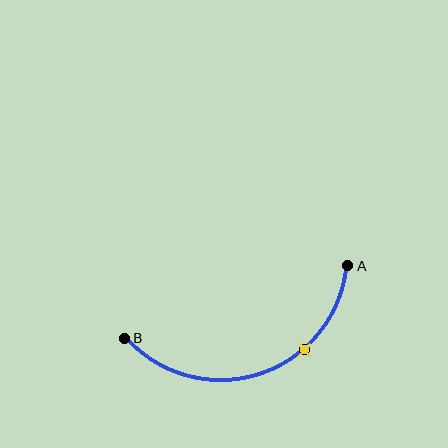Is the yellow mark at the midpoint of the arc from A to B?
No. The yellow mark lies on the arc but is closer to endpoint A. The arc midpoint would be at the point on the curve equidistant along the arc from both A and B.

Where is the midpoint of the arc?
The arc midpoint is the point on the curve farthest from the straight line joining A and B. It sits below that line.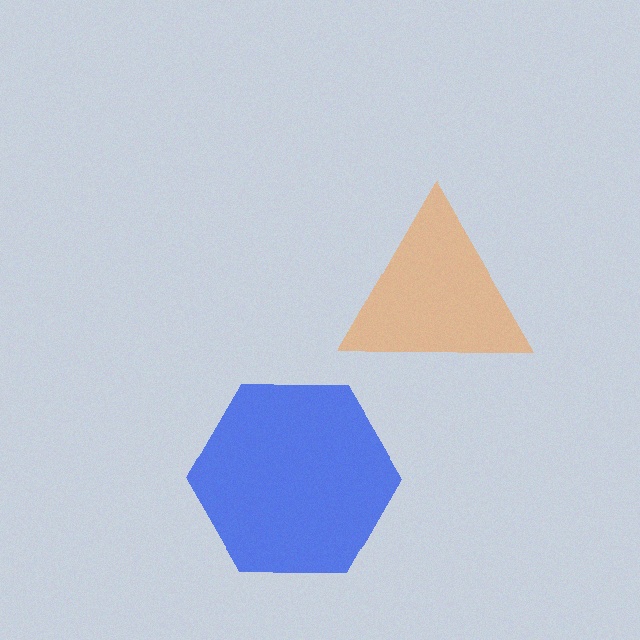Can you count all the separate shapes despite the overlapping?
Yes, there are 2 separate shapes.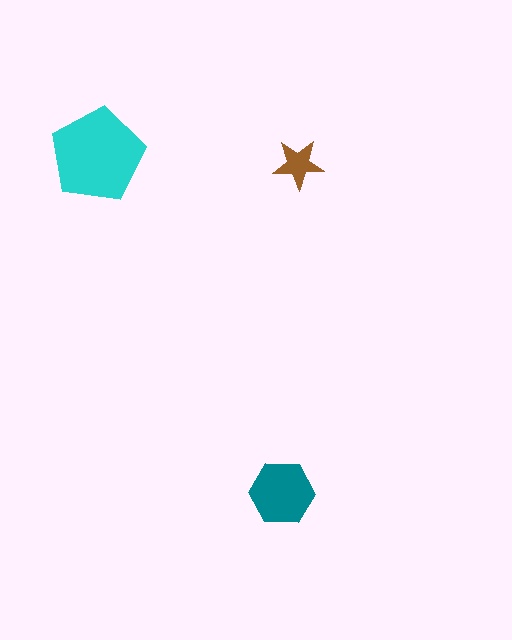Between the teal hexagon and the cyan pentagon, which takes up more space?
The cyan pentagon.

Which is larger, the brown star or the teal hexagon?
The teal hexagon.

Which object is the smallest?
The brown star.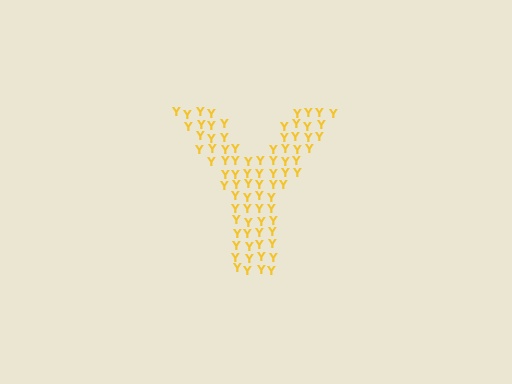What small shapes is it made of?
It is made of small letter Y's.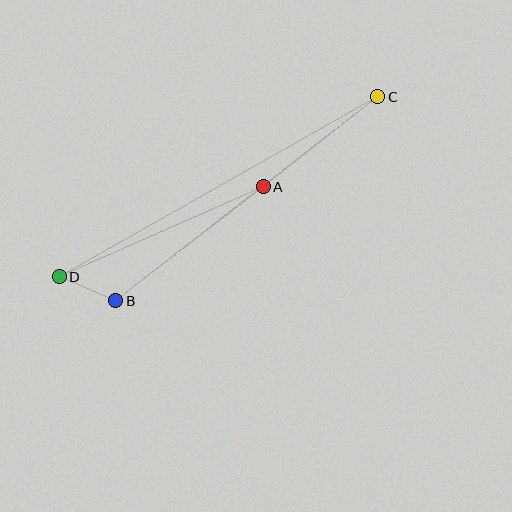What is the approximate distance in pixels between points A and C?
The distance between A and C is approximately 146 pixels.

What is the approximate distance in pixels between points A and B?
The distance between A and B is approximately 186 pixels.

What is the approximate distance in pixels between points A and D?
The distance between A and D is approximately 223 pixels.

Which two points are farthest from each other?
Points C and D are farthest from each other.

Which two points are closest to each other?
Points B and D are closest to each other.